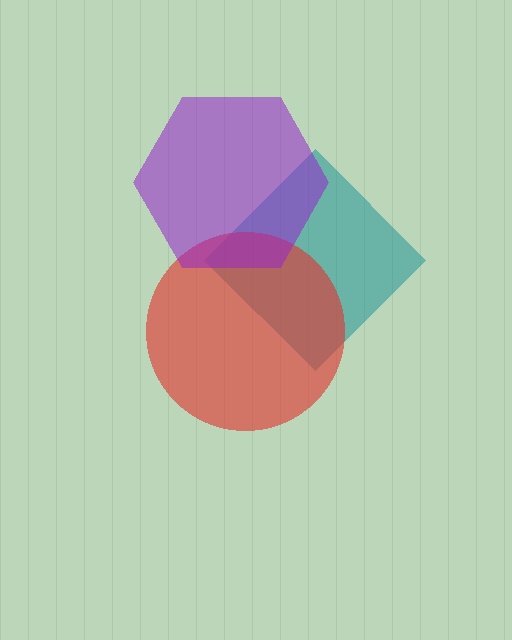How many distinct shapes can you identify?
There are 3 distinct shapes: a teal diamond, a red circle, a purple hexagon.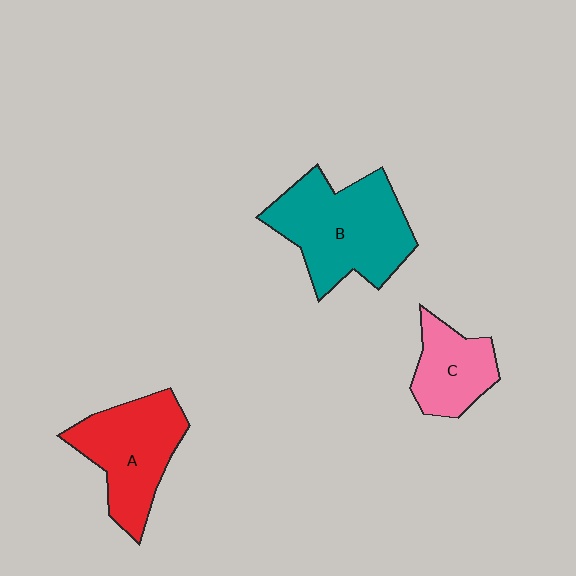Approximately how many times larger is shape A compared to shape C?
Approximately 1.5 times.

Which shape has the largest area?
Shape B (teal).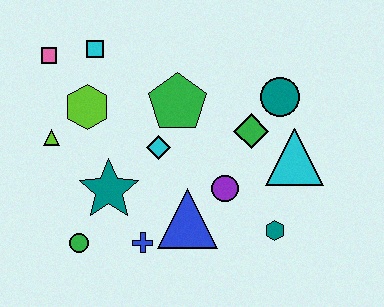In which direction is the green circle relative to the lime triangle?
The green circle is below the lime triangle.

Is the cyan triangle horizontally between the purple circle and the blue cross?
No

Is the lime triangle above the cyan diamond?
Yes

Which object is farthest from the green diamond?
The pink square is farthest from the green diamond.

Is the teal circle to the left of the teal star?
No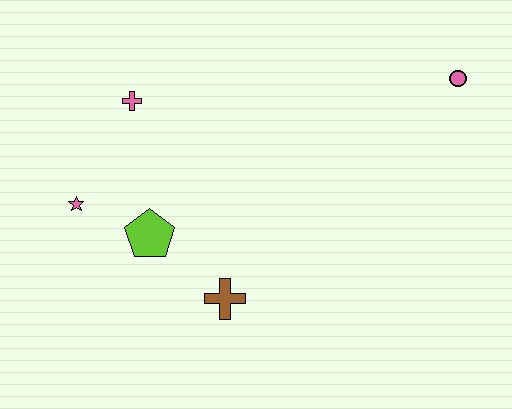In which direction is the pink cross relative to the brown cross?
The pink cross is above the brown cross.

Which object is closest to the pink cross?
The pink star is closest to the pink cross.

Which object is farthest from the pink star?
The pink circle is farthest from the pink star.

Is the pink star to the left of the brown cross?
Yes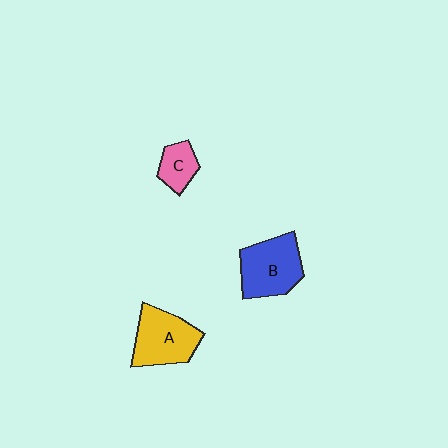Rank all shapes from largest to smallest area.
From largest to smallest: B (blue), A (yellow), C (pink).